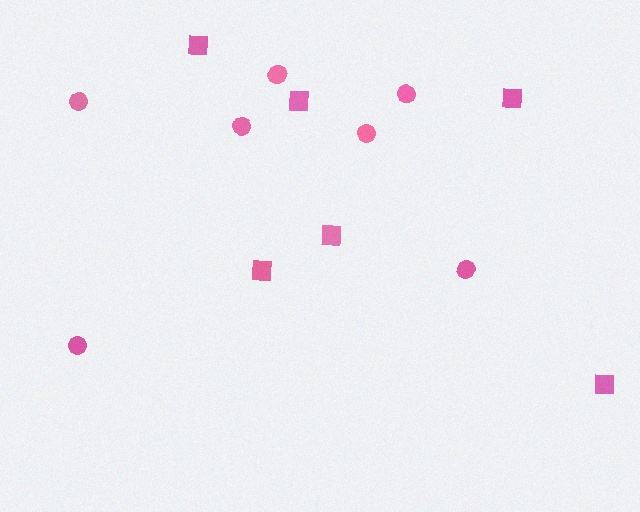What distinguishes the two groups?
There are 2 groups: one group of squares (6) and one group of circles (7).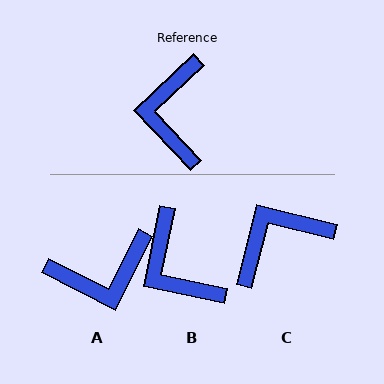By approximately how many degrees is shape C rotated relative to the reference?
Approximately 58 degrees clockwise.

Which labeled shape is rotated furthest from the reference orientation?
A, about 110 degrees away.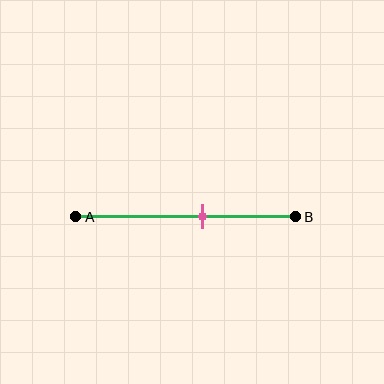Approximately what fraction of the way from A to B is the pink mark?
The pink mark is approximately 60% of the way from A to B.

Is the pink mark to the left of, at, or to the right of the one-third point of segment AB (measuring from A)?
The pink mark is to the right of the one-third point of segment AB.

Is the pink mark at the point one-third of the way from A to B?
No, the mark is at about 60% from A, not at the 33% one-third point.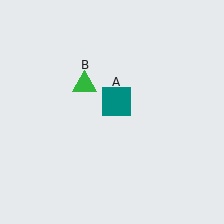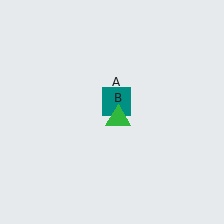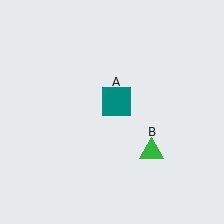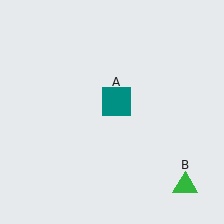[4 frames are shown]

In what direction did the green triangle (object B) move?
The green triangle (object B) moved down and to the right.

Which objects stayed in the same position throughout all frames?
Teal square (object A) remained stationary.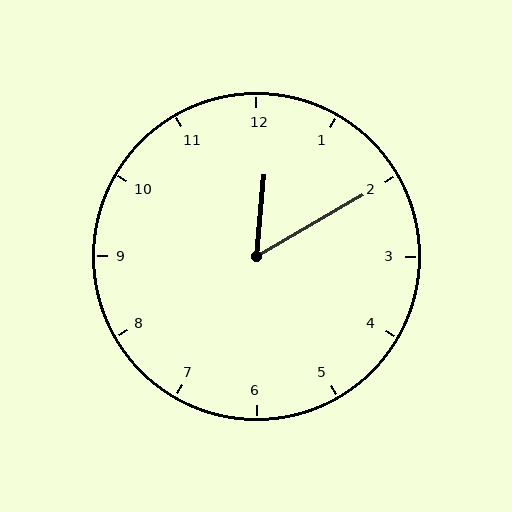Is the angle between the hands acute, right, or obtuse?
It is acute.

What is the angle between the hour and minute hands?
Approximately 55 degrees.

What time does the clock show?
12:10.